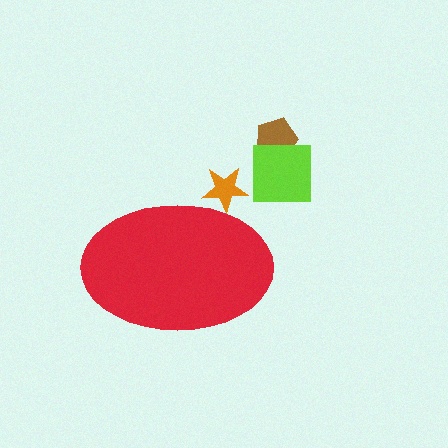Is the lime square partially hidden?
No, the lime square is fully visible.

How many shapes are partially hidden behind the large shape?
1 shape is partially hidden.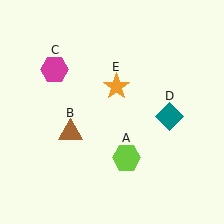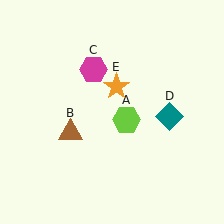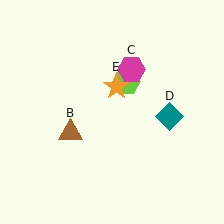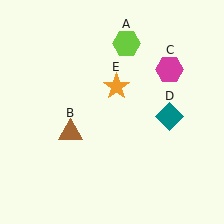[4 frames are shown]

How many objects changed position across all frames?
2 objects changed position: lime hexagon (object A), magenta hexagon (object C).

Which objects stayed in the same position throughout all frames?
Brown triangle (object B) and teal diamond (object D) and orange star (object E) remained stationary.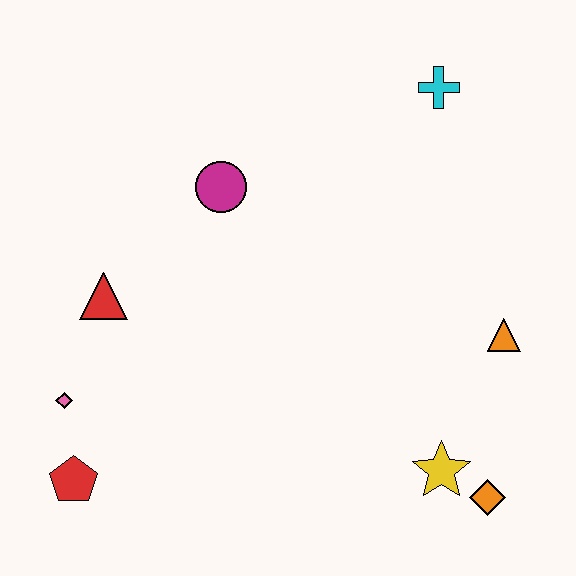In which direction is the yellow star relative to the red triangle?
The yellow star is to the right of the red triangle.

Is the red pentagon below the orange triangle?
Yes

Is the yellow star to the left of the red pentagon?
No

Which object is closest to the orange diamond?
The yellow star is closest to the orange diamond.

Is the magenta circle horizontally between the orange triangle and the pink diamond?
Yes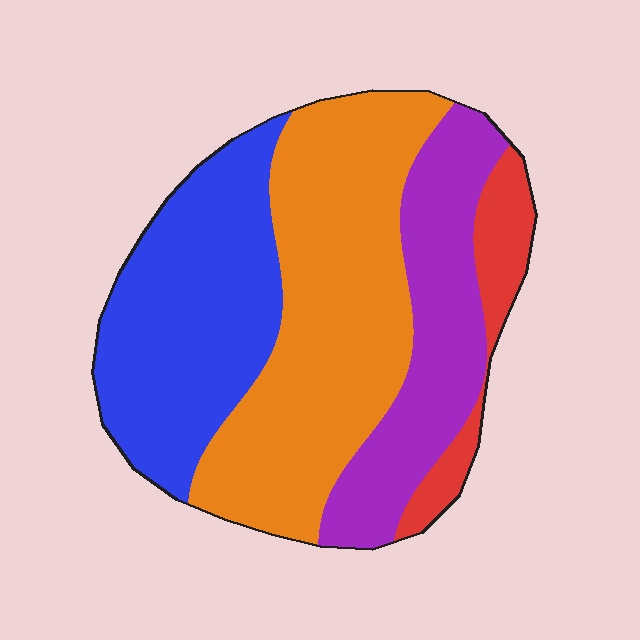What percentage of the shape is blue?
Blue takes up about one third (1/3) of the shape.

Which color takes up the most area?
Orange, at roughly 40%.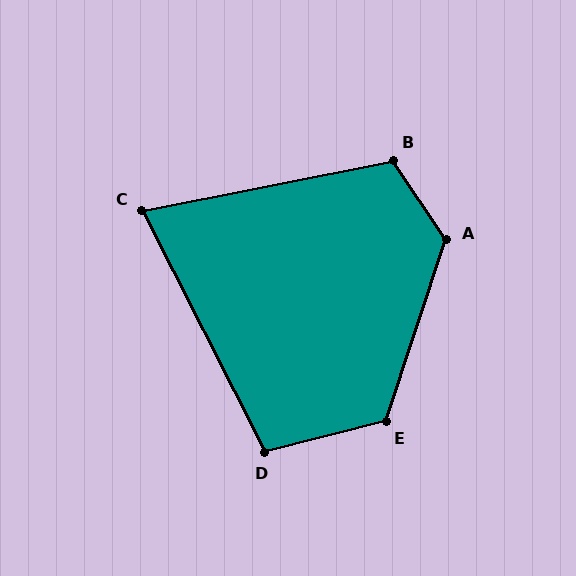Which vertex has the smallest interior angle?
C, at approximately 74 degrees.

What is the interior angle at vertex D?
Approximately 103 degrees (obtuse).